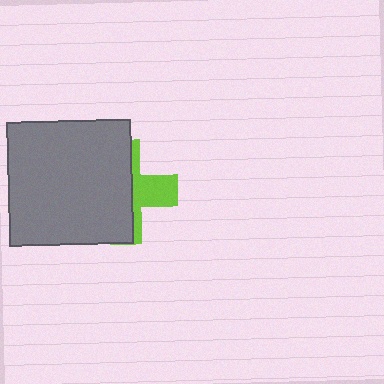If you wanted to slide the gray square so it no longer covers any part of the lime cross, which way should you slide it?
Slide it left — that is the most direct way to separate the two shapes.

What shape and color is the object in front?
The object in front is a gray square.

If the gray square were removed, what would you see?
You would see the complete lime cross.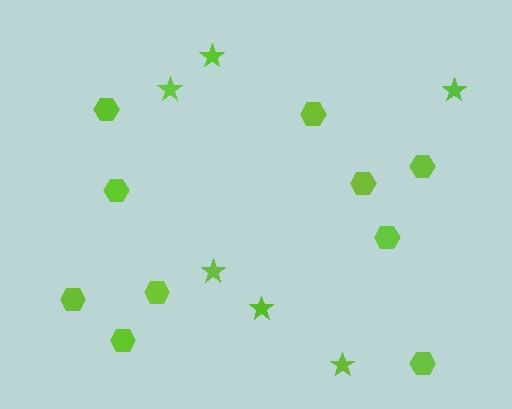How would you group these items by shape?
There are 2 groups: one group of stars (6) and one group of hexagons (10).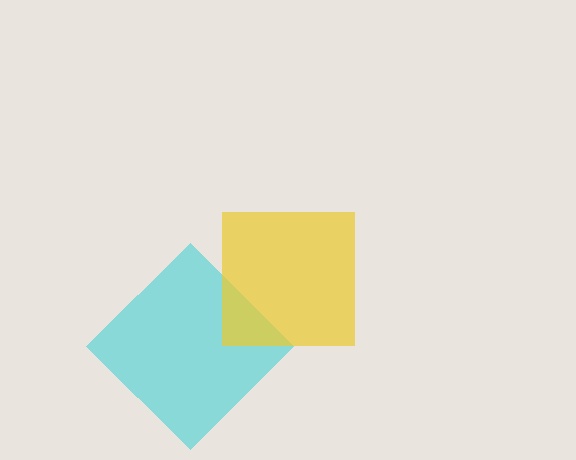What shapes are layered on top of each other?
The layered shapes are: a cyan diamond, a yellow square.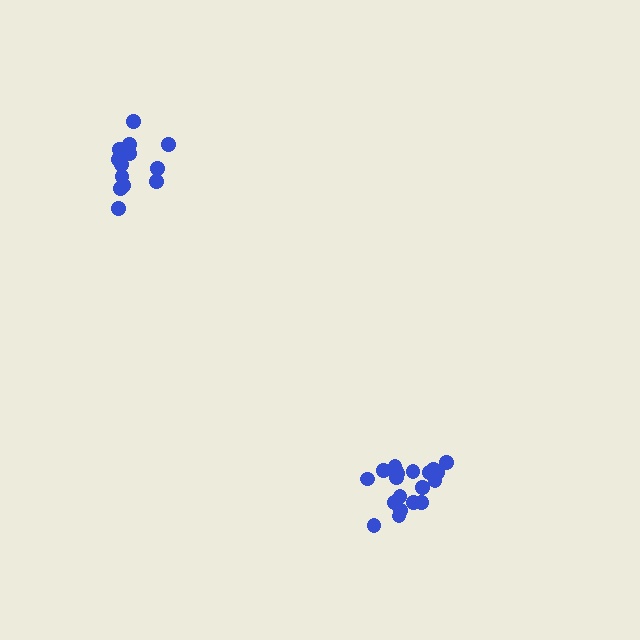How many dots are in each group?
Group 1: 14 dots, Group 2: 20 dots (34 total).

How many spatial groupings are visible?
There are 2 spatial groupings.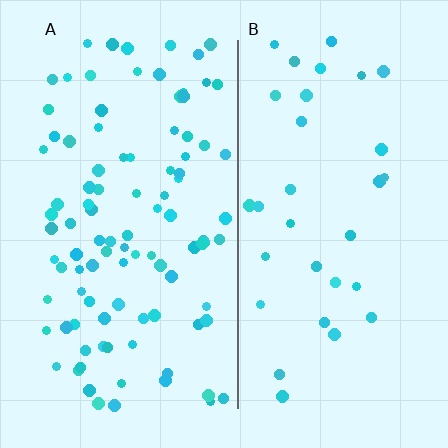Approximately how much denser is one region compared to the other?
Approximately 3.0× — region A over region B.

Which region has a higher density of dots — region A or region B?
A (the left).